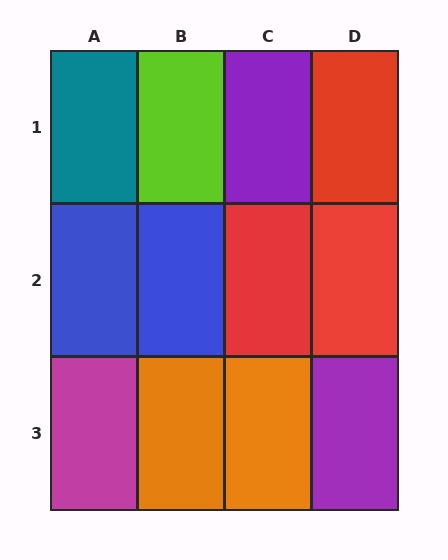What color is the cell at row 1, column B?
Lime.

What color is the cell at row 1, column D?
Red.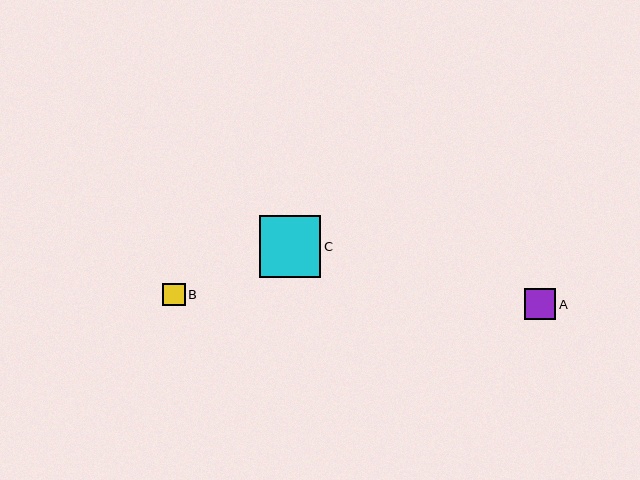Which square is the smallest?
Square B is the smallest with a size of approximately 22 pixels.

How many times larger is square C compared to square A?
Square C is approximately 2.0 times the size of square A.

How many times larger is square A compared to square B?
Square A is approximately 1.4 times the size of square B.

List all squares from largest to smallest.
From largest to smallest: C, A, B.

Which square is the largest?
Square C is the largest with a size of approximately 61 pixels.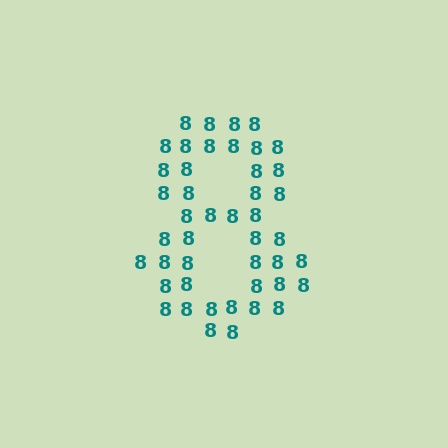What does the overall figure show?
The overall figure shows the digit 8.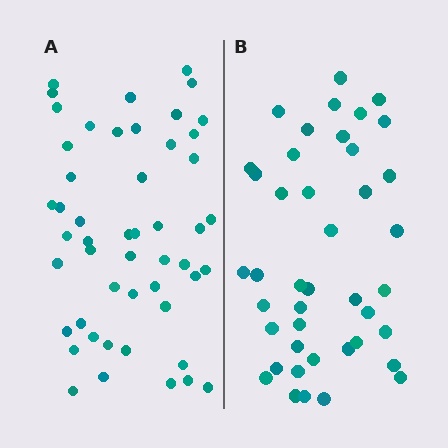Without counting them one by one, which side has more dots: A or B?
Region A (the left region) has more dots.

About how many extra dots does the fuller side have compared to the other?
Region A has roughly 8 or so more dots than region B.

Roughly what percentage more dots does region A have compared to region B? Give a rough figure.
About 20% more.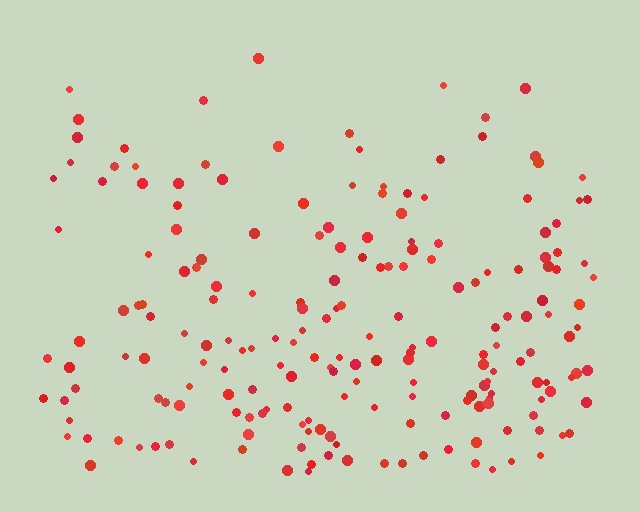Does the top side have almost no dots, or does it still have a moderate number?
Still a moderate number, just noticeably fewer than the bottom.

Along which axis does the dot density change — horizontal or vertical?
Vertical.